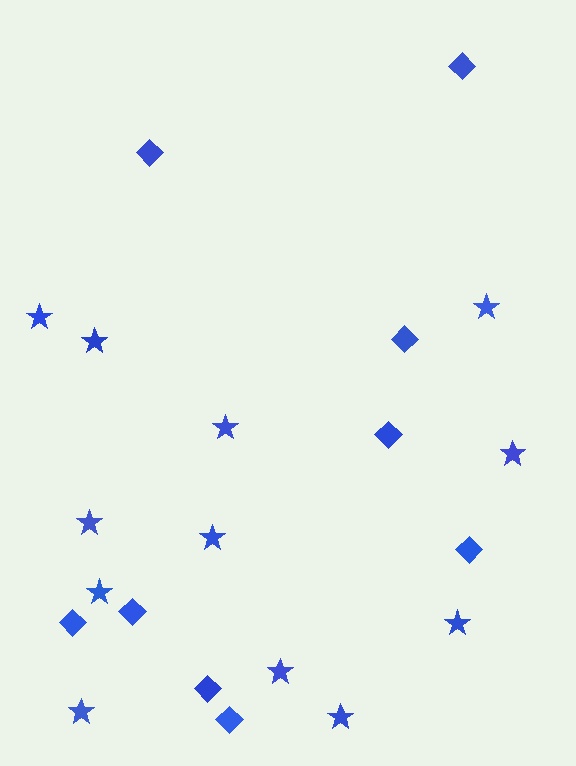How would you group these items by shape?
There are 2 groups: one group of stars (12) and one group of diamonds (9).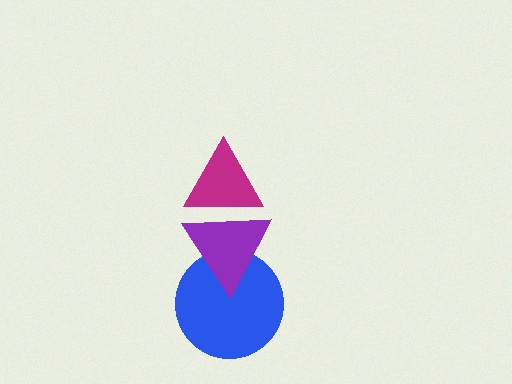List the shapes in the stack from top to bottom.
From top to bottom: the magenta triangle, the purple triangle, the blue circle.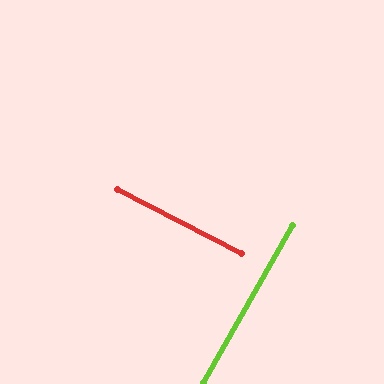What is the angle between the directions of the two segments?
Approximately 88 degrees.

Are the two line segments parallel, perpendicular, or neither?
Perpendicular — they meet at approximately 88°.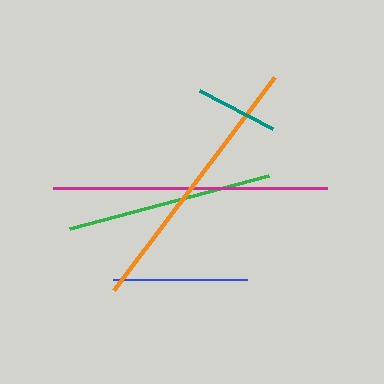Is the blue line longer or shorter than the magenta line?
The magenta line is longer than the blue line.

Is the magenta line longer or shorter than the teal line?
The magenta line is longer than the teal line.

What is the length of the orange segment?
The orange segment is approximately 267 pixels long.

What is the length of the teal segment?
The teal segment is approximately 83 pixels long.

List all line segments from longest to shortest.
From longest to shortest: magenta, orange, green, blue, teal.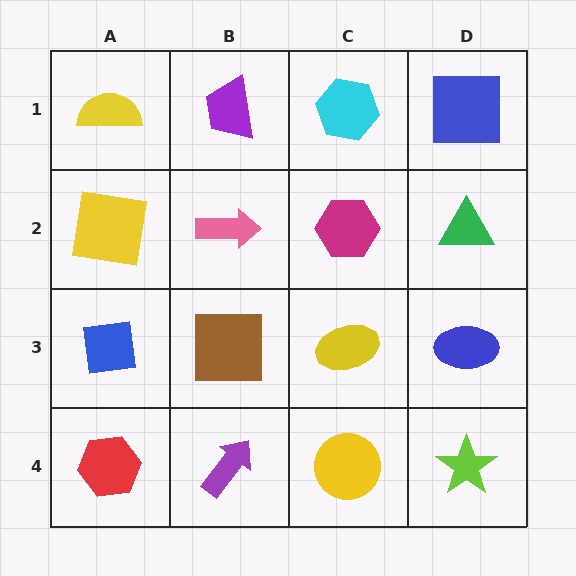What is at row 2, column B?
A pink arrow.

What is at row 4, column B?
A purple arrow.